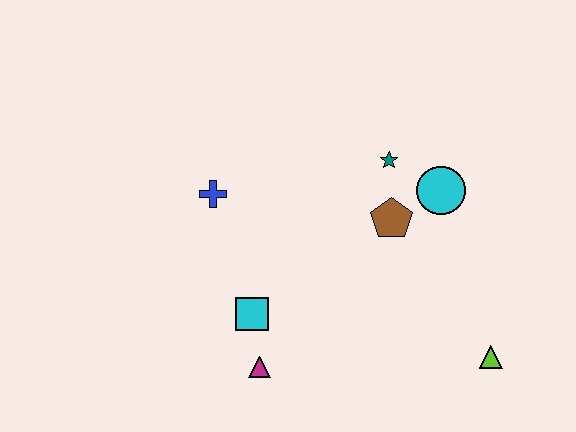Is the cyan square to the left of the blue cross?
No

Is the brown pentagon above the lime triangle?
Yes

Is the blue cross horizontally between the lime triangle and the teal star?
No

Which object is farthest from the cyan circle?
The magenta triangle is farthest from the cyan circle.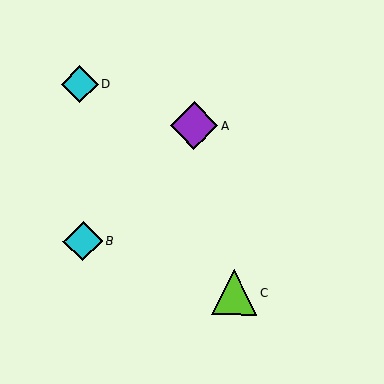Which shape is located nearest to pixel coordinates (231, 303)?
The lime triangle (labeled C) at (234, 293) is nearest to that location.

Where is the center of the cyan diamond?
The center of the cyan diamond is at (80, 84).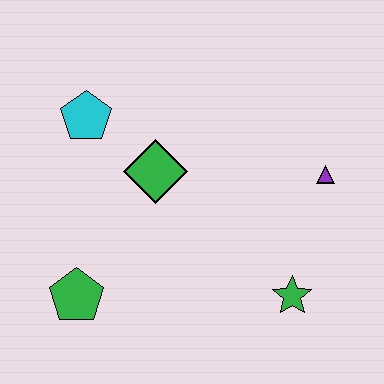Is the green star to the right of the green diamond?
Yes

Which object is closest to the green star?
The purple triangle is closest to the green star.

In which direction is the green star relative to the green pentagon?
The green star is to the right of the green pentagon.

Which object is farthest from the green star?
The cyan pentagon is farthest from the green star.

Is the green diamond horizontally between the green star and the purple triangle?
No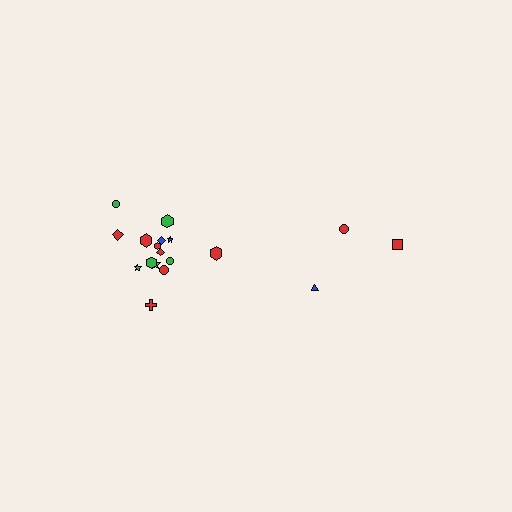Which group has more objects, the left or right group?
The left group.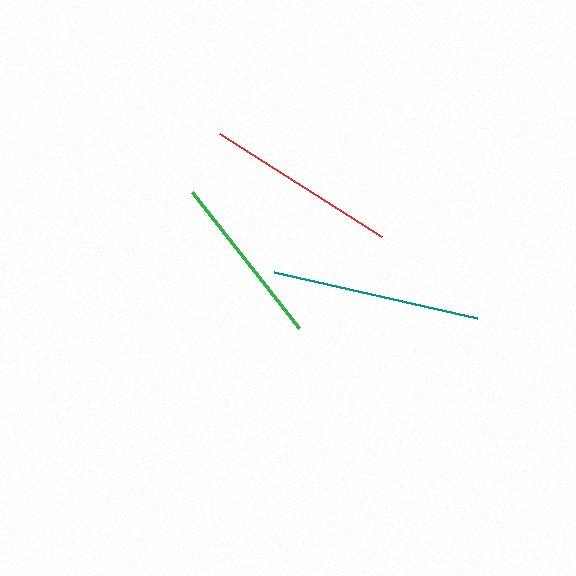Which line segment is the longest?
The teal line is the longest at approximately 208 pixels.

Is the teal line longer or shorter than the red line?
The teal line is longer than the red line.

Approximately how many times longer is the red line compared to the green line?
The red line is approximately 1.1 times the length of the green line.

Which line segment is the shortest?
The green line is the shortest at approximately 173 pixels.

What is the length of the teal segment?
The teal segment is approximately 208 pixels long.